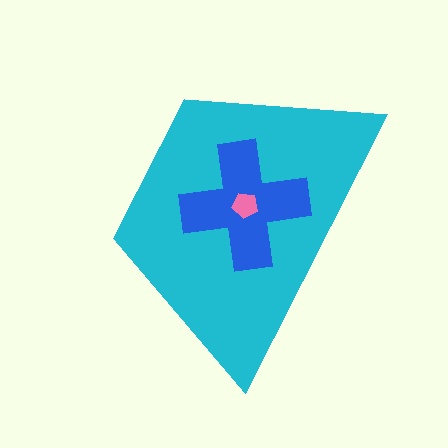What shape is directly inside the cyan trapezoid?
The blue cross.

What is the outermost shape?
The cyan trapezoid.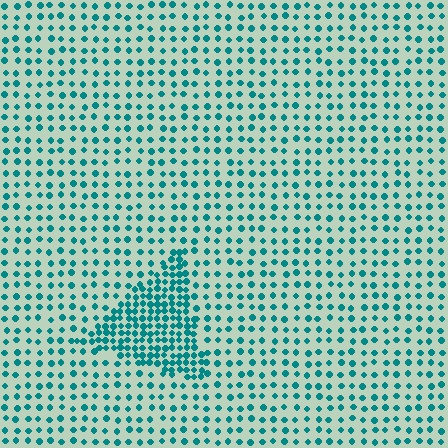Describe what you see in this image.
The image contains small teal elements arranged at two different densities. A triangle-shaped region is visible where the elements are more densely packed than the surrounding area.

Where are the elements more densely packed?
The elements are more densely packed inside the triangle boundary.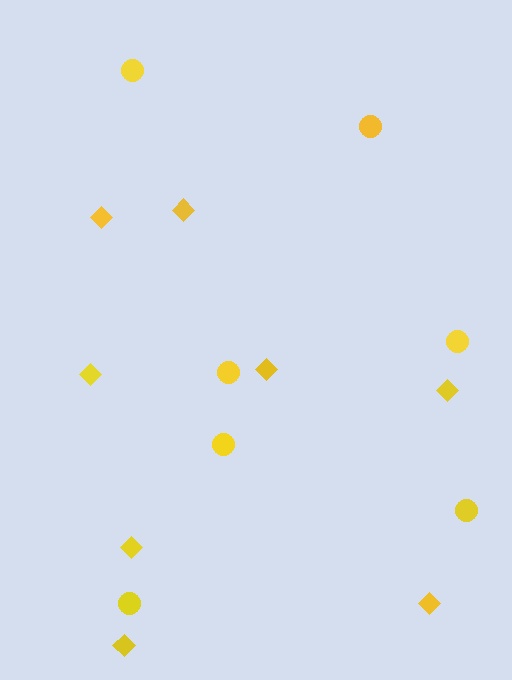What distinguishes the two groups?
There are 2 groups: one group of circles (7) and one group of diamonds (8).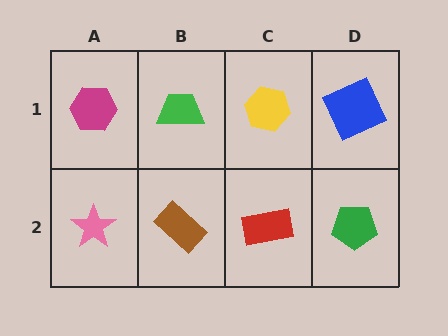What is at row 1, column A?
A magenta hexagon.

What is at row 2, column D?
A green pentagon.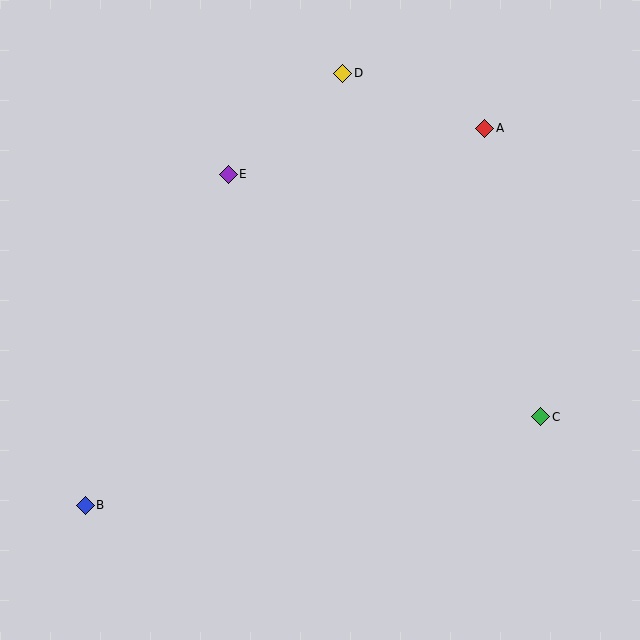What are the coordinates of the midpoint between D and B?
The midpoint between D and B is at (214, 289).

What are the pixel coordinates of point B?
Point B is at (85, 505).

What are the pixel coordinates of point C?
Point C is at (541, 417).